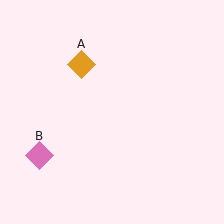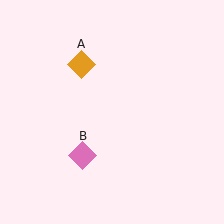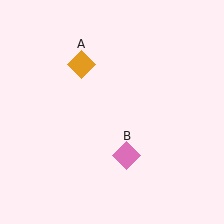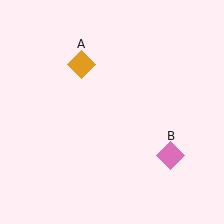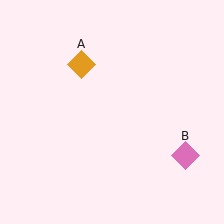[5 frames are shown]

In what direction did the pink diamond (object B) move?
The pink diamond (object B) moved right.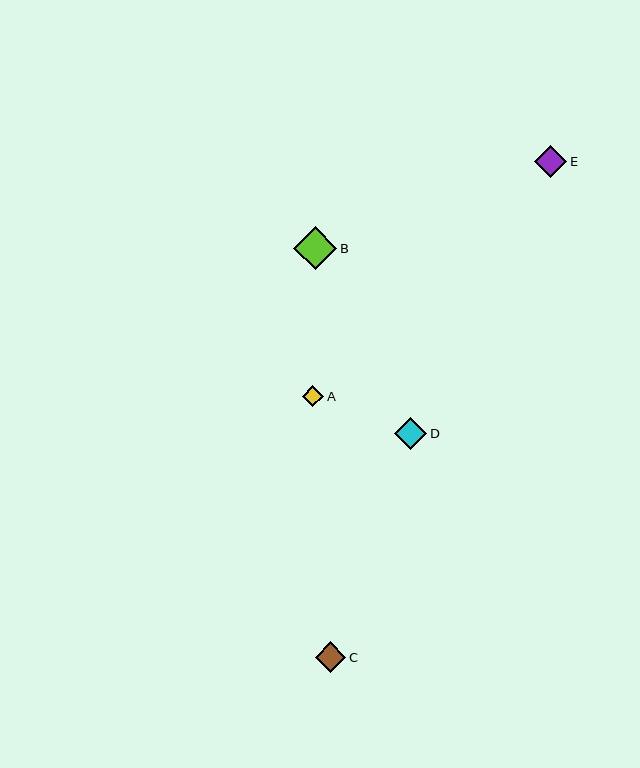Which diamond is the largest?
Diamond B is the largest with a size of approximately 43 pixels.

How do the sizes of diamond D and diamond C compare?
Diamond D and diamond C are approximately the same size.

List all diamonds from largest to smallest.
From largest to smallest: B, D, E, C, A.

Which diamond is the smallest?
Diamond A is the smallest with a size of approximately 22 pixels.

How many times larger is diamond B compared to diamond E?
Diamond B is approximately 1.4 times the size of diamond E.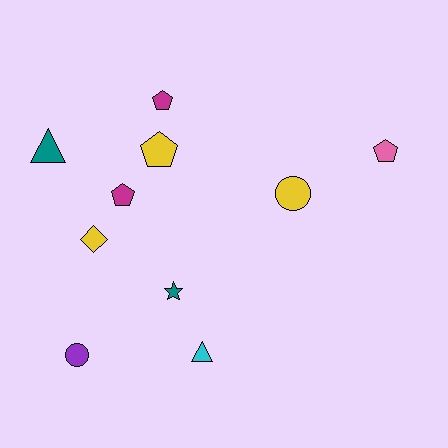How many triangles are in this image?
There are 2 triangles.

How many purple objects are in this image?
There is 1 purple object.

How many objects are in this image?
There are 10 objects.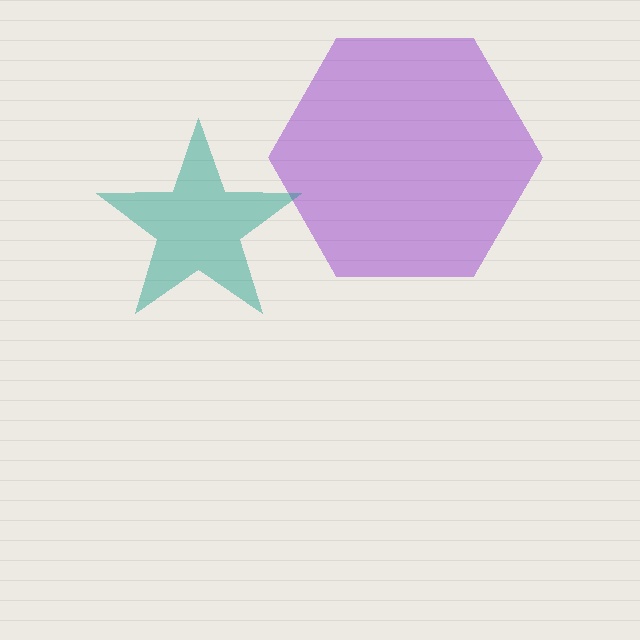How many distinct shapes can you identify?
There are 2 distinct shapes: a purple hexagon, a teal star.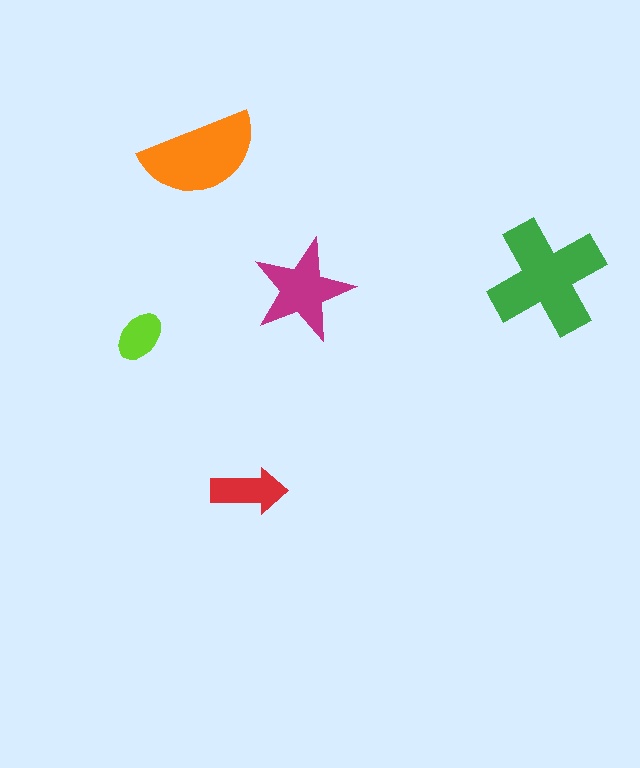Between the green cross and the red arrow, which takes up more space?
The green cross.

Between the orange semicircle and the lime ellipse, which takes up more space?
The orange semicircle.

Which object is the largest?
The green cross.